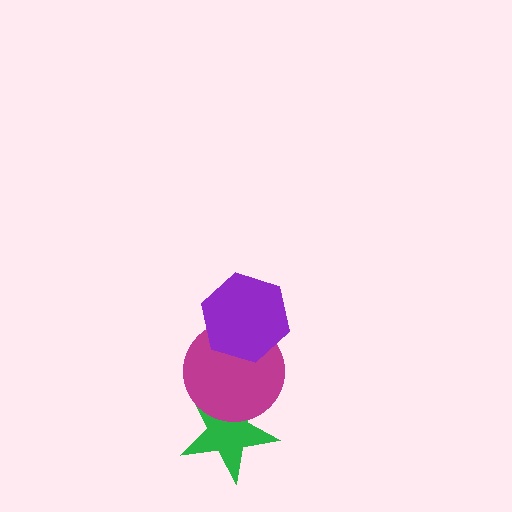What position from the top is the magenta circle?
The magenta circle is 2nd from the top.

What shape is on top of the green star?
The magenta circle is on top of the green star.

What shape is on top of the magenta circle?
The purple hexagon is on top of the magenta circle.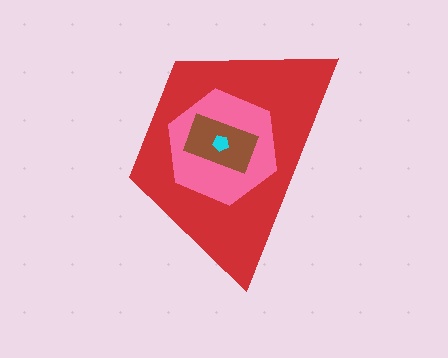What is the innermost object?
The cyan pentagon.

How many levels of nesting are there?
4.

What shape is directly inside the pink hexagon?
The brown rectangle.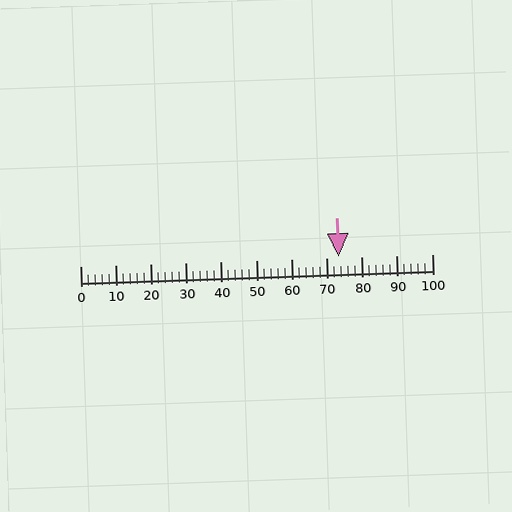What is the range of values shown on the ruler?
The ruler shows values from 0 to 100.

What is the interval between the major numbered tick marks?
The major tick marks are spaced 10 units apart.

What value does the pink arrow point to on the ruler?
The pink arrow points to approximately 74.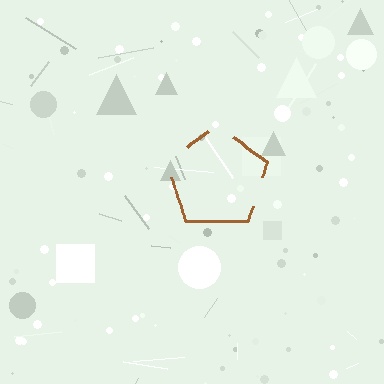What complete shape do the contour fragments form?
The contour fragments form a pentagon.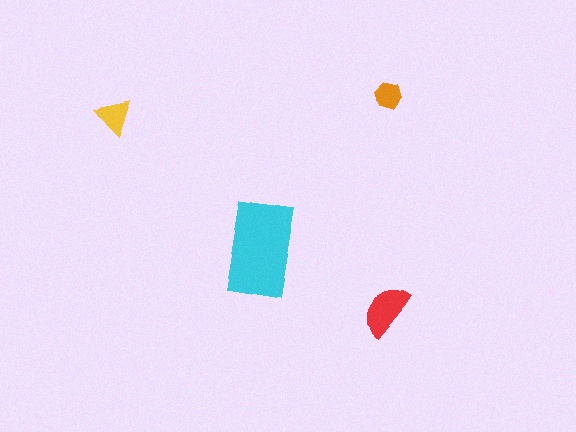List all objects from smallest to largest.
The orange hexagon, the yellow triangle, the red semicircle, the cyan rectangle.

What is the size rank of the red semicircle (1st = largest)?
2nd.